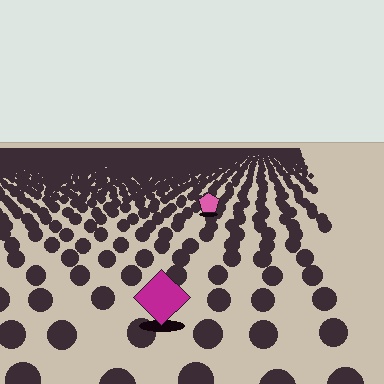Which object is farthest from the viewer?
The pink pentagon is farthest from the viewer. It appears smaller and the ground texture around it is denser.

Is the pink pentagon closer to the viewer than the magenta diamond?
No. The magenta diamond is closer — you can tell from the texture gradient: the ground texture is coarser near it.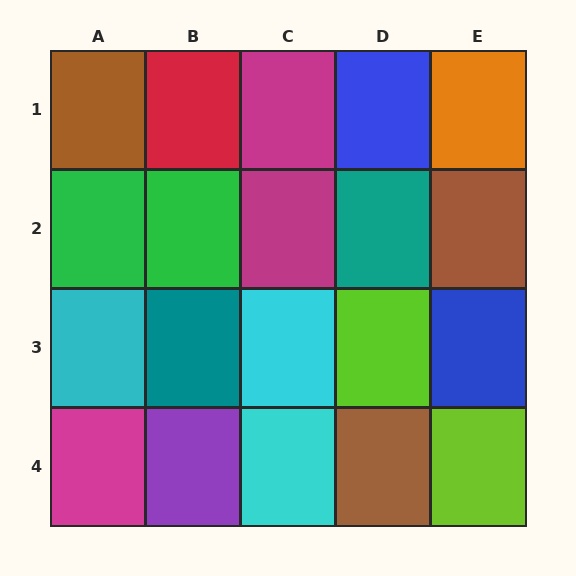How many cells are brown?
3 cells are brown.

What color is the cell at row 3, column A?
Cyan.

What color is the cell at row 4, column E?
Lime.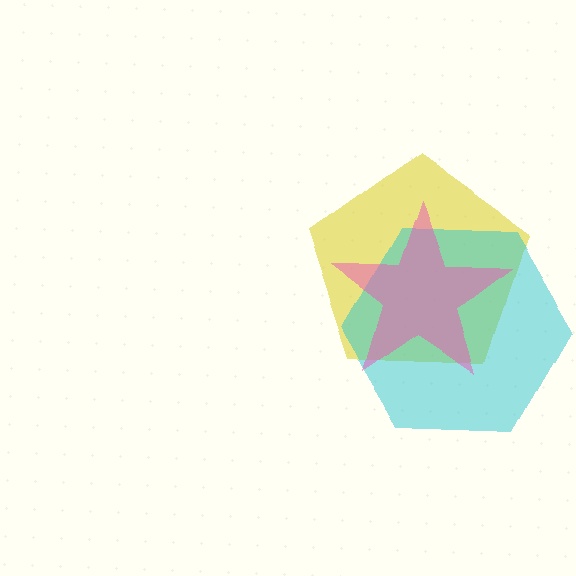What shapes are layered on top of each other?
The layered shapes are: a yellow pentagon, a cyan hexagon, a pink star.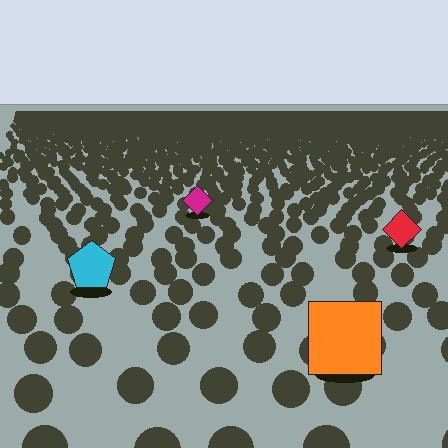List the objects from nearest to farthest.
From nearest to farthest: the orange square, the cyan pentagon, the red diamond, the magenta diamond.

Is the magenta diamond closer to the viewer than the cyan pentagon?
No. The cyan pentagon is closer — you can tell from the texture gradient: the ground texture is coarser near it.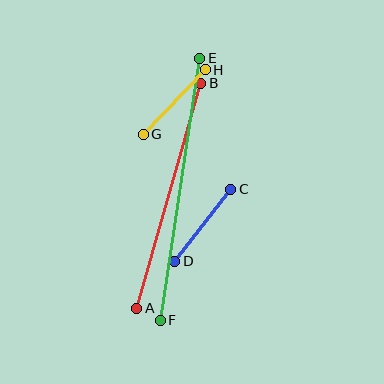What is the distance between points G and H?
The distance is approximately 89 pixels.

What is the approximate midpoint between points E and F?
The midpoint is at approximately (180, 189) pixels.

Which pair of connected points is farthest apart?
Points E and F are farthest apart.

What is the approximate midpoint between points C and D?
The midpoint is at approximately (203, 225) pixels.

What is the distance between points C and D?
The distance is approximately 91 pixels.